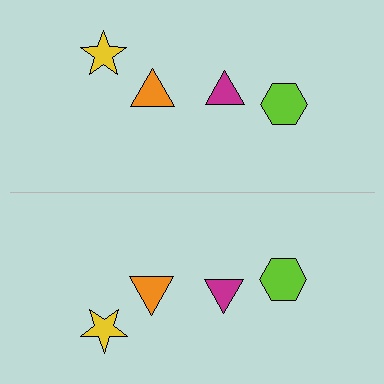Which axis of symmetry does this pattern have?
The pattern has a horizontal axis of symmetry running through the center of the image.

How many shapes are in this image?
There are 8 shapes in this image.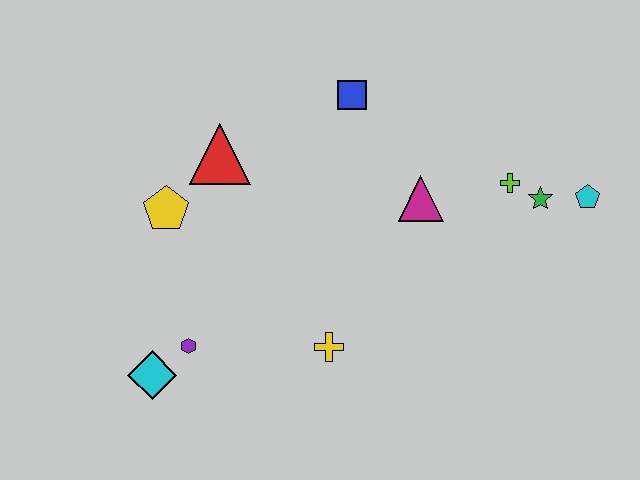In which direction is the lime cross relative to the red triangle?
The lime cross is to the right of the red triangle.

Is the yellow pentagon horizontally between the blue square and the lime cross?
No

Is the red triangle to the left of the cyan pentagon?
Yes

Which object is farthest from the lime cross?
The cyan diamond is farthest from the lime cross.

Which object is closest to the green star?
The lime cross is closest to the green star.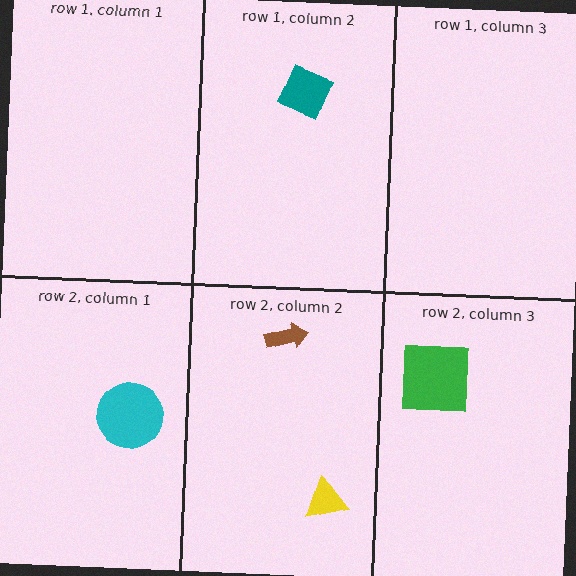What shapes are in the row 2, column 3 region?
The green square.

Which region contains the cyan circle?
The row 2, column 1 region.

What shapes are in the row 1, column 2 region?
The teal diamond.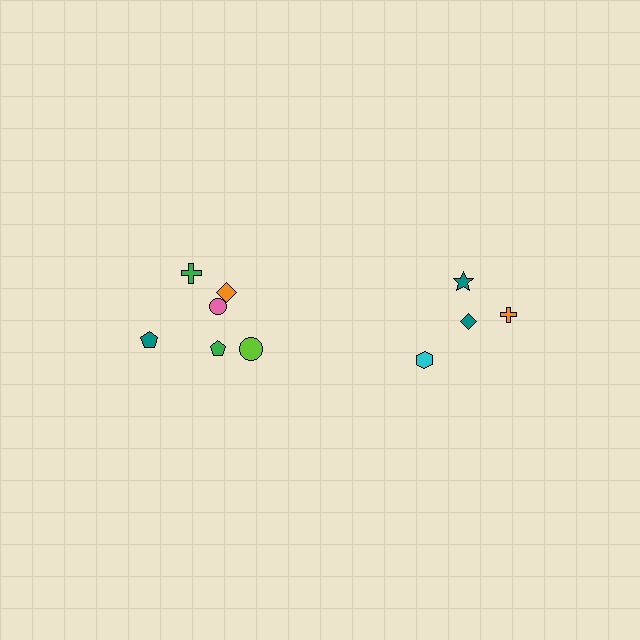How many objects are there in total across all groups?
There are 10 objects.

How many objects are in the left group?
There are 6 objects.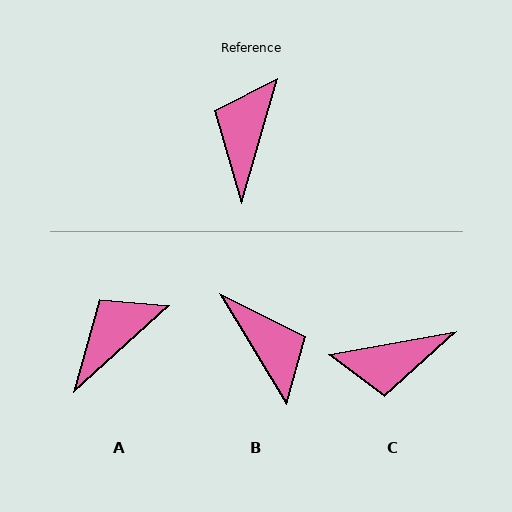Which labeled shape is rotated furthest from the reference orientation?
B, about 132 degrees away.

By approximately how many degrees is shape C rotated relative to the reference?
Approximately 117 degrees counter-clockwise.